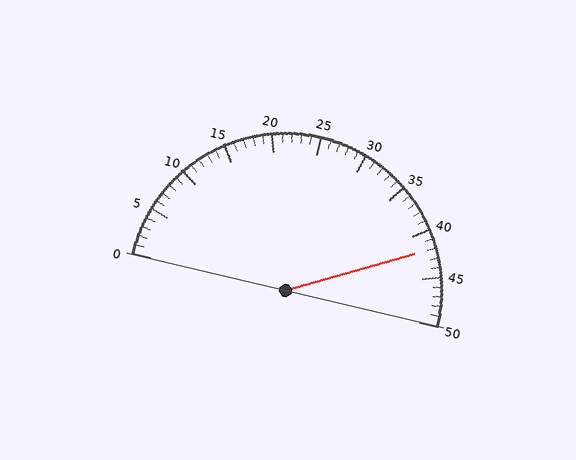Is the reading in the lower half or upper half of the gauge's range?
The reading is in the upper half of the range (0 to 50).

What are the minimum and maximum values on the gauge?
The gauge ranges from 0 to 50.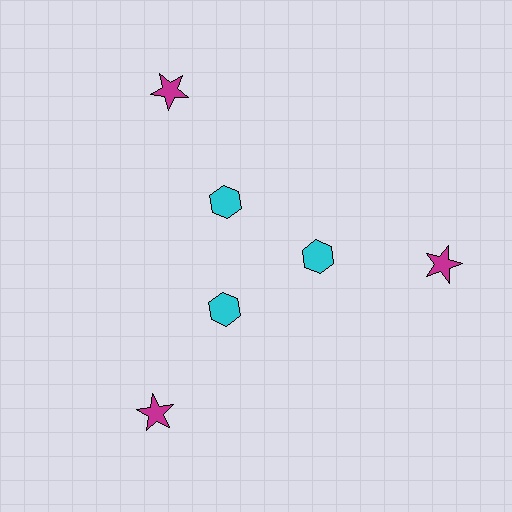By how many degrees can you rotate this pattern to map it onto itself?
The pattern maps onto itself every 120 degrees of rotation.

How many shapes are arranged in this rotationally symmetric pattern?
There are 6 shapes, arranged in 3 groups of 2.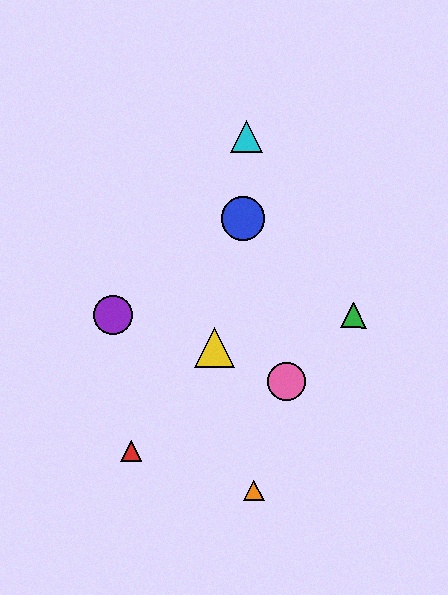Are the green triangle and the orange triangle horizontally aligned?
No, the green triangle is at y≈315 and the orange triangle is at y≈490.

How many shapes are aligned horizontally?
2 shapes (the green triangle, the purple circle) are aligned horizontally.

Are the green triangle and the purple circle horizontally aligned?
Yes, both are at y≈315.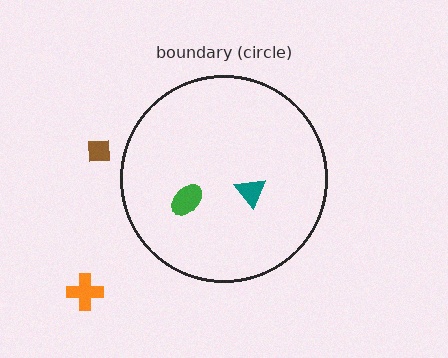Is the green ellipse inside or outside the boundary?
Inside.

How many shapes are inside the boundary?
2 inside, 2 outside.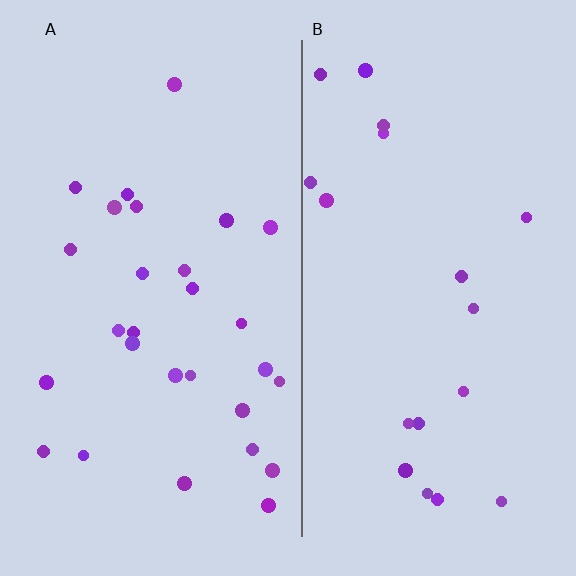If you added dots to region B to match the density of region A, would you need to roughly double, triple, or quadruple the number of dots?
Approximately double.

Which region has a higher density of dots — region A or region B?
A (the left).